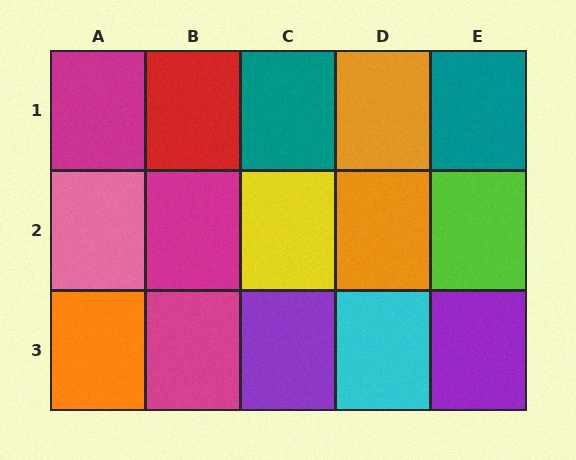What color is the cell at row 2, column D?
Orange.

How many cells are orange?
3 cells are orange.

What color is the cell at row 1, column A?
Magenta.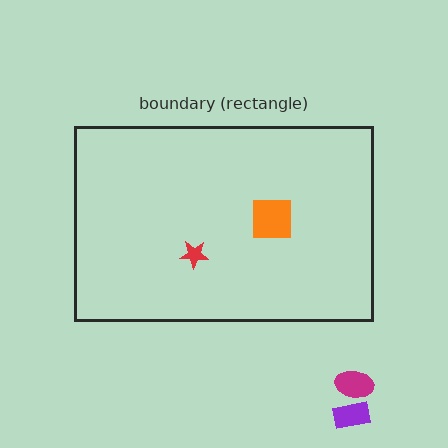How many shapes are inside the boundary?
2 inside, 2 outside.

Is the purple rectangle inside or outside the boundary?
Outside.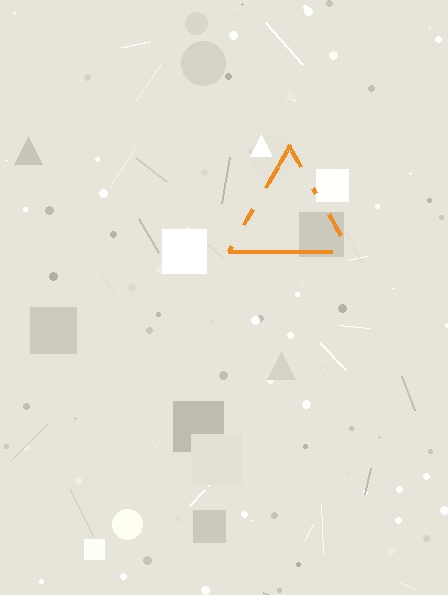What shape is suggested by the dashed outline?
The dashed outline suggests a triangle.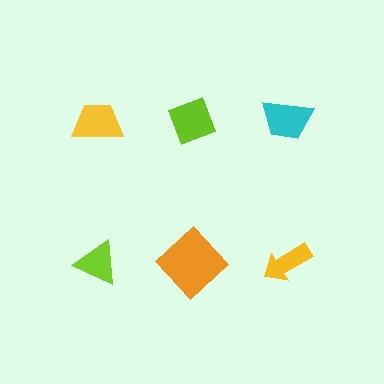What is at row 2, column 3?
A yellow arrow.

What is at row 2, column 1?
A lime triangle.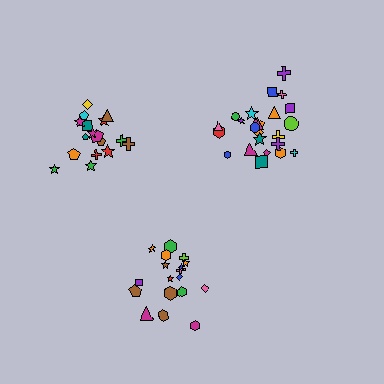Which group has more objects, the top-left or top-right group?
The top-right group.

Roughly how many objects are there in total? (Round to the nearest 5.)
Roughly 60 objects in total.